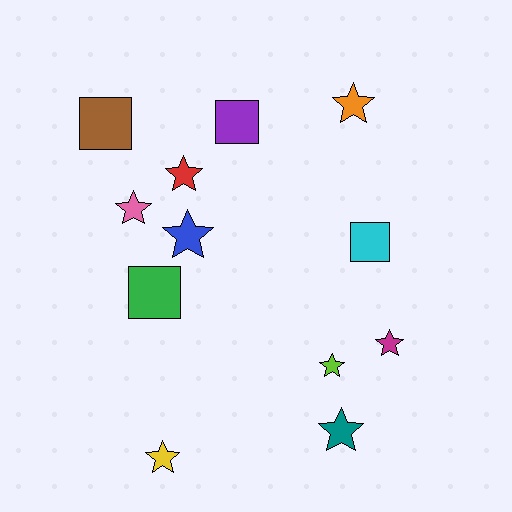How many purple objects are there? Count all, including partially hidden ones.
There is 1 purple object.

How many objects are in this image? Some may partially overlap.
There are 12 objects.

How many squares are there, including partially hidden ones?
There are 4 squares.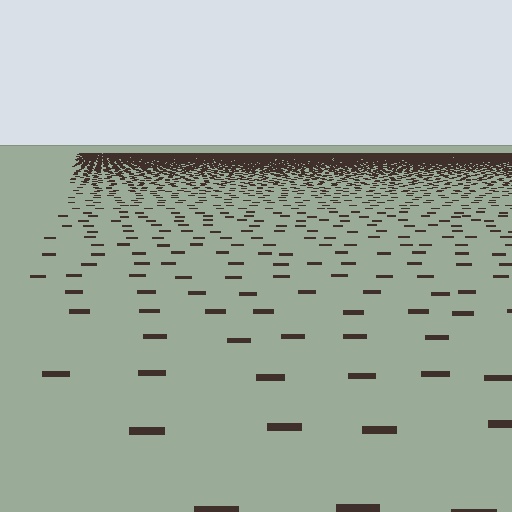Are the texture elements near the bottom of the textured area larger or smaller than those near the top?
Larger. Near the bottom, elements are closer to the viewer and appear at a bigger on-screen size.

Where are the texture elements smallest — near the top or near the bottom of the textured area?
Near the top.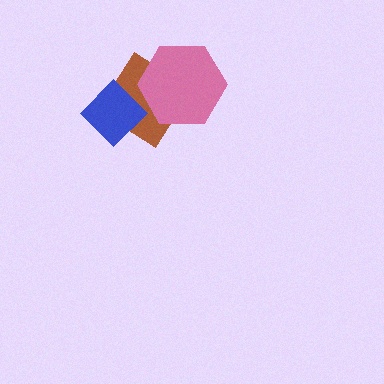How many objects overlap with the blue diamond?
1 object overlaps with the blue diamond.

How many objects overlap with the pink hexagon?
1 object overlaps with the pink hexagon.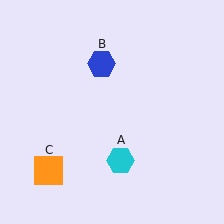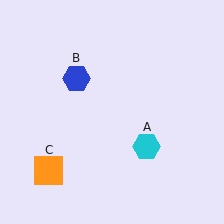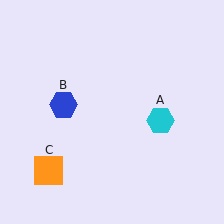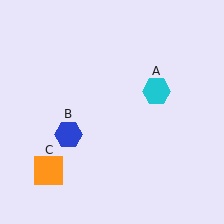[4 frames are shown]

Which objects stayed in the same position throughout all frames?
Orange square (object C) remained stationary.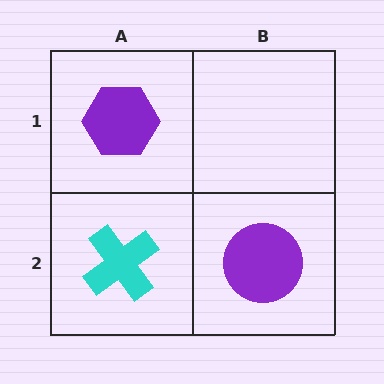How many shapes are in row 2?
2 shapes.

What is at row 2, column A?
A cyan cross.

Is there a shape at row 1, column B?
No, that cell is empty.